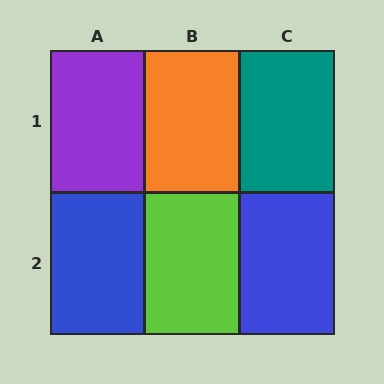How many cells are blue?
2 cells are blue.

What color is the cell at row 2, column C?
Blue.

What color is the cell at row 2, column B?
Lime.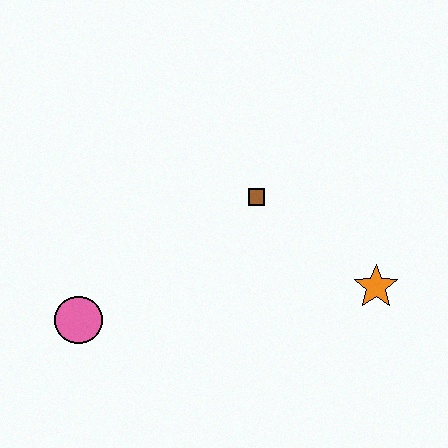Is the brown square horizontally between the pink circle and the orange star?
Yes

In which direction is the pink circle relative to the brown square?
The pink circle is to the left of the brown square.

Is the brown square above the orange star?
Yes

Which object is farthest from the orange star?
The pink circle is farthest from the orange star.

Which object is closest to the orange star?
The brown square is closest to the orange star.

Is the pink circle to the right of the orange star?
No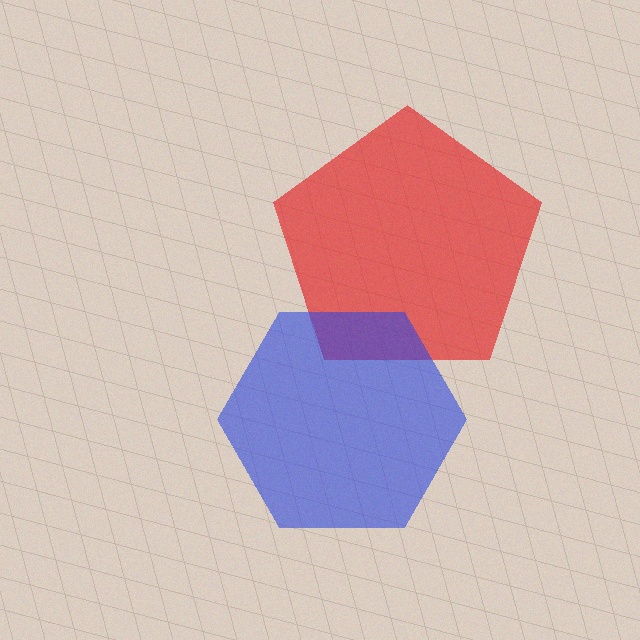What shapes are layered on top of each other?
The layered shapes are: a red pentagon, a blue hexagon.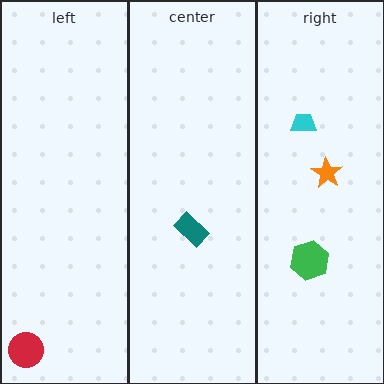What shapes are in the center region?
The teal rectangle.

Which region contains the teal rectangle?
The center region.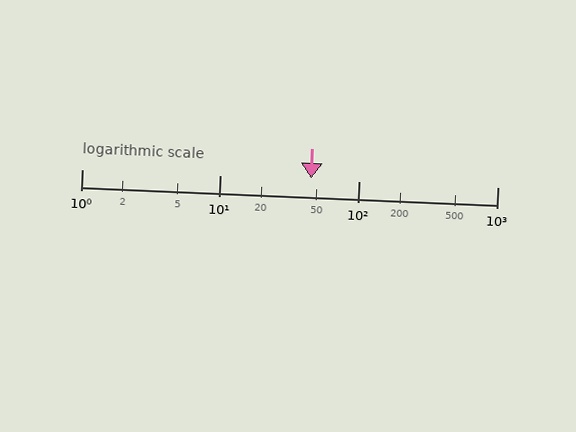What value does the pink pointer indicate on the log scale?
The pointer indicates approximately 45.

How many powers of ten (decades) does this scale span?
The scale spans 3 decades, from 1 to 1000.